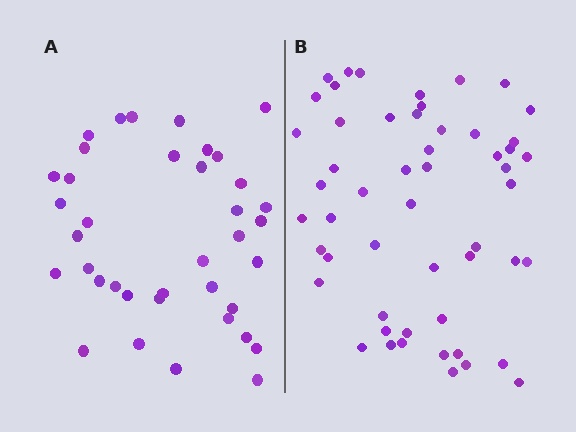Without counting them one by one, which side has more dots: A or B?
Region B (the right region) has more dots.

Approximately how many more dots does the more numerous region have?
Region B has approximately 15 more dots than region A.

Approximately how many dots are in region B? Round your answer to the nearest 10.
About 50 dots. (The exact count is 53, which rounds to 50.)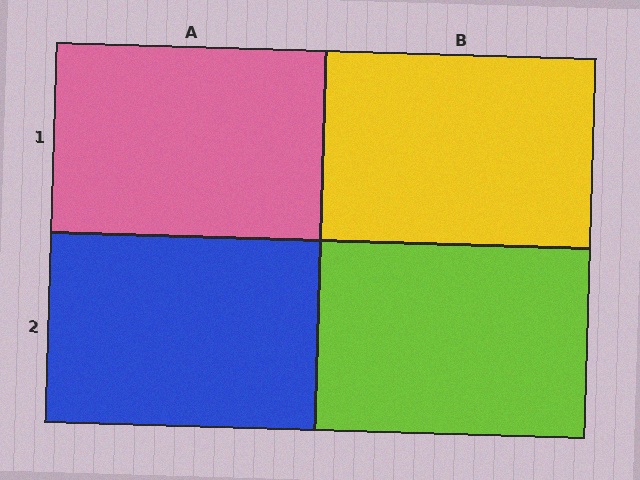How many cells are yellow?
1 cell is yellow.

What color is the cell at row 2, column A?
Blue.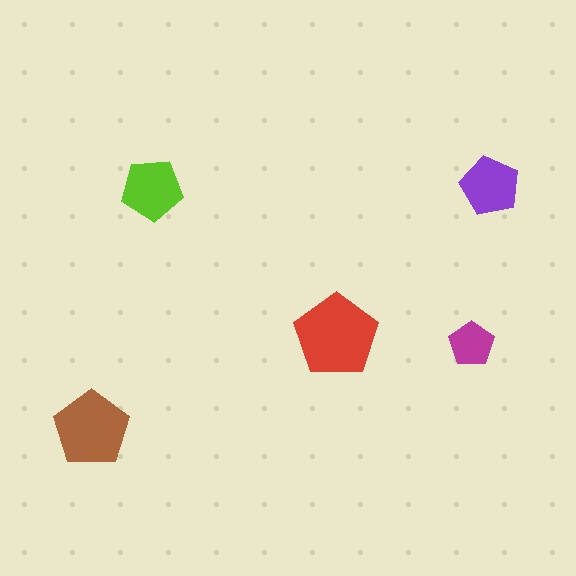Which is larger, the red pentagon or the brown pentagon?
The red one.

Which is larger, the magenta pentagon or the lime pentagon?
The lime one.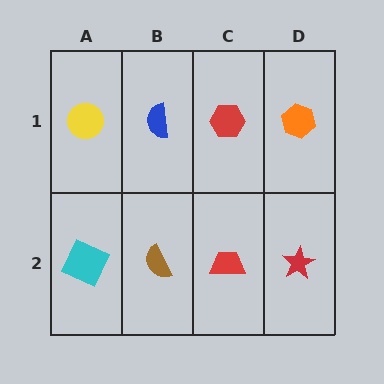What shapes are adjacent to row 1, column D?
A red star (row 2, column D), a red hexagon (row 1, column C).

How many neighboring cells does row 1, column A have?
2.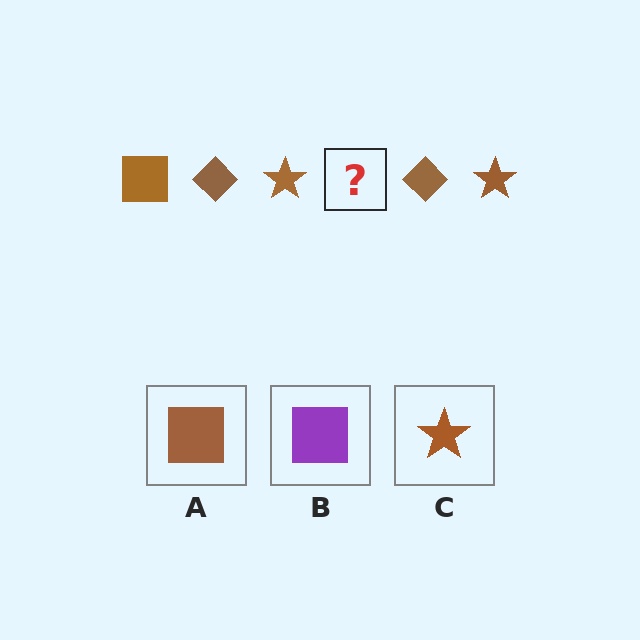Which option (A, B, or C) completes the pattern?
A.